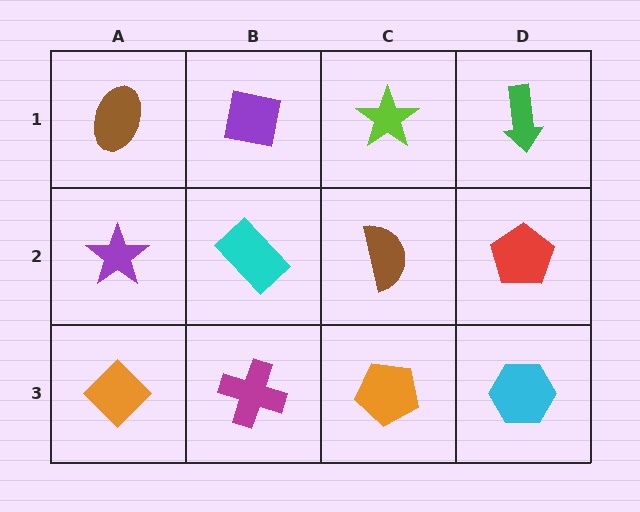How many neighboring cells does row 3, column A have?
2.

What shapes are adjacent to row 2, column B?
A purple square (row 1, column B), a magenta cross (row 3, column B), a purple star (row 2, column A), a brown semicircle (row 2, column C).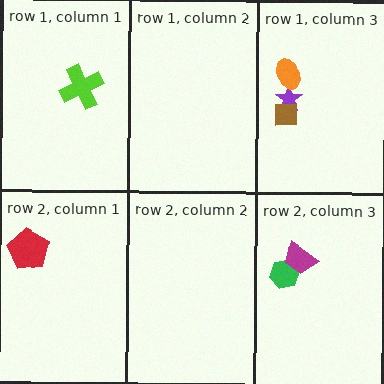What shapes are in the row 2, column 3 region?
The green hexagon, the magenta trapezoid.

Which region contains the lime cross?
The row 1, column 1 region.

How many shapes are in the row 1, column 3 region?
3.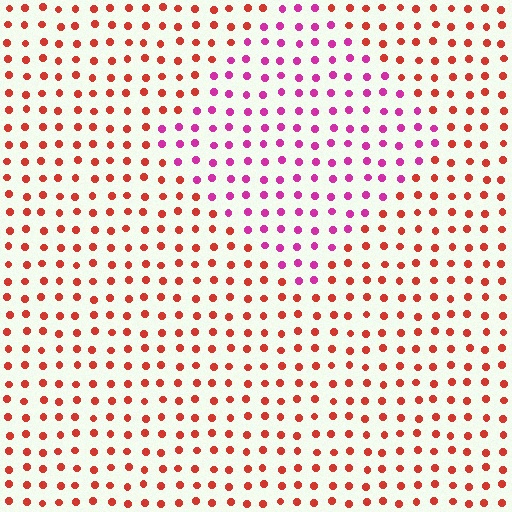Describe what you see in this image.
The image is filled with small red elements in a uniform arrangement. A diamond-shaped region is visible where the elements are tinted to a slightly different hue, forming a subtle color boundary.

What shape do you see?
I see a diamond.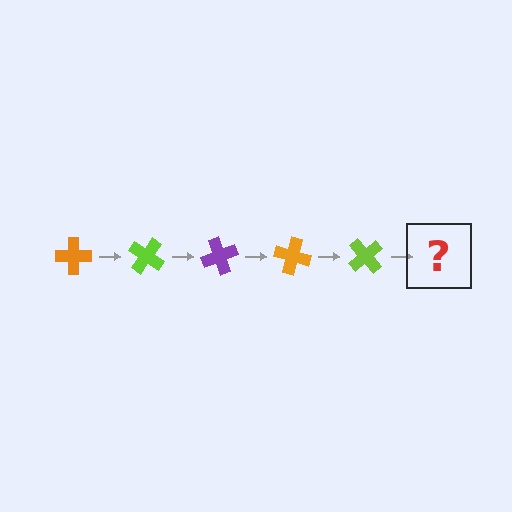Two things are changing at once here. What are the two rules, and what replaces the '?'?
The two rules are that it rotates 35 degrees each step and the color cycles through orange, lime, and purple. The '?' should be a purple cross, rotated 175 degrees from the start.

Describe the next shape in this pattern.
It should be a purple cross, rotated 175 degrees from the start.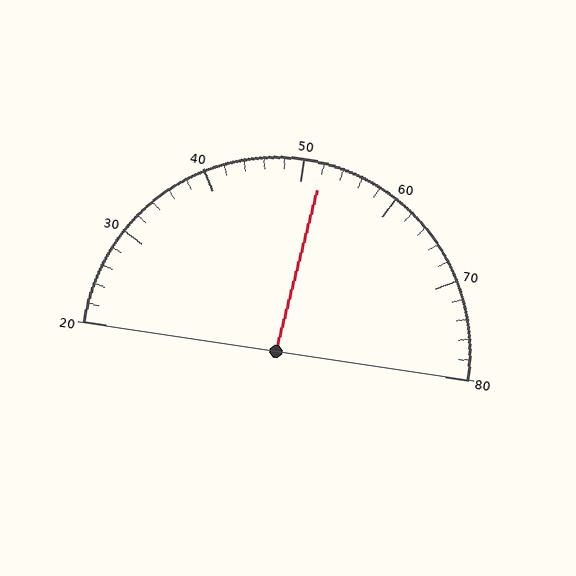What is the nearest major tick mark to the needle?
The nearest major tick mark is 50.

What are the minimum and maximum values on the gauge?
The gauge ranges from 20 to 80.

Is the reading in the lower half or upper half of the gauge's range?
The reading is in the upper half of the range (20 to 80).